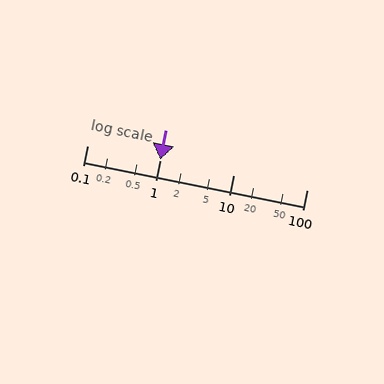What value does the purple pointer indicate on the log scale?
The pointer indicates approximately 1.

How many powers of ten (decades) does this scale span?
The scale spans 3 decades, from 0.1 to 100.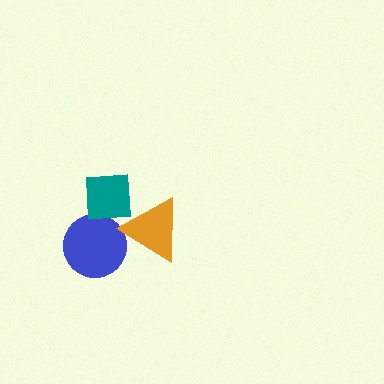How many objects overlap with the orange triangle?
2 objects overlap with the orange triangle.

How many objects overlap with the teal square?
2 objects overlap with the teal square.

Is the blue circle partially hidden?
Yes, it is partially covered by another shape.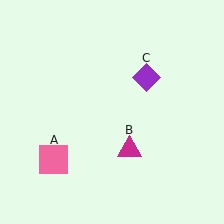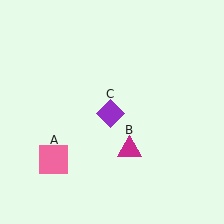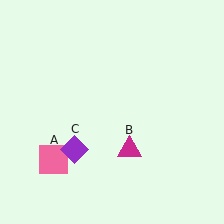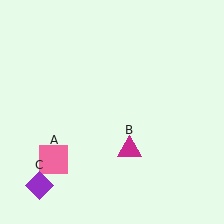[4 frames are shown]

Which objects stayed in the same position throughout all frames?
Pink square (object A) and magenta triangle (object B) remained stationary.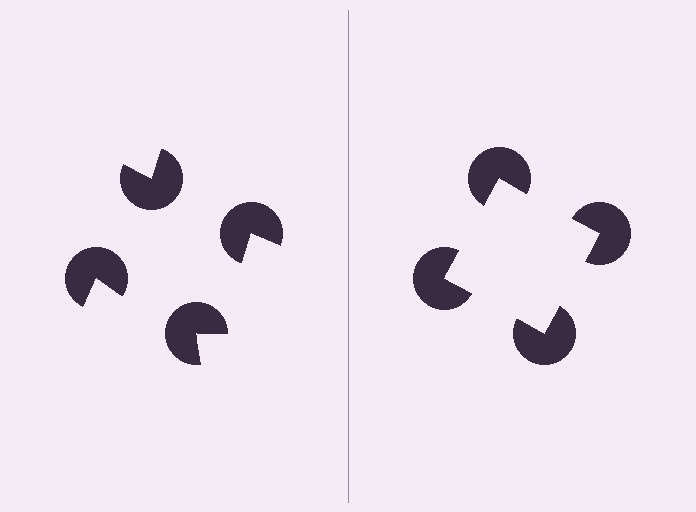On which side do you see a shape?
An illusory square appears on the right side. On the left side the wedge cuts are rotated, so no coherent shape forms.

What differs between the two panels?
The pac-man discs are positioned identically on both sides; only the wedge orientations differ. On the right they align to a square; on the left they are misaligned.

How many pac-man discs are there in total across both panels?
8 — 4 on each side.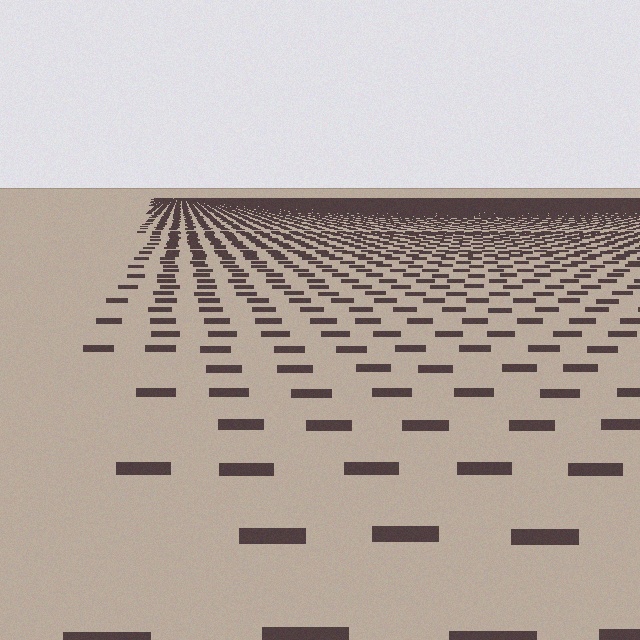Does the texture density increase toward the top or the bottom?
Density increases toward the top.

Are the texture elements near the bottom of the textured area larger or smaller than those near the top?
Larger. Near the bottom, elements are closer to the viewer and appear at a bigger on-screen size.